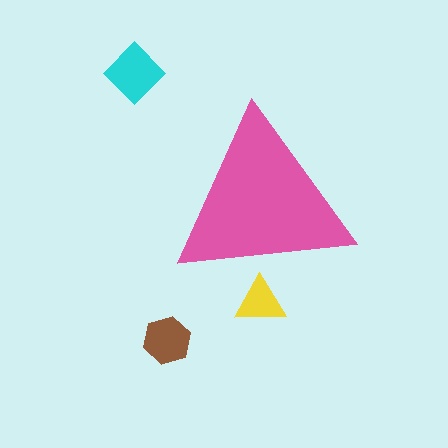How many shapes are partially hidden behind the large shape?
1 shape is partially hidden.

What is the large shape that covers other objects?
A pink triangle.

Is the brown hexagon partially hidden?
No, the brown hexagon is fully visible.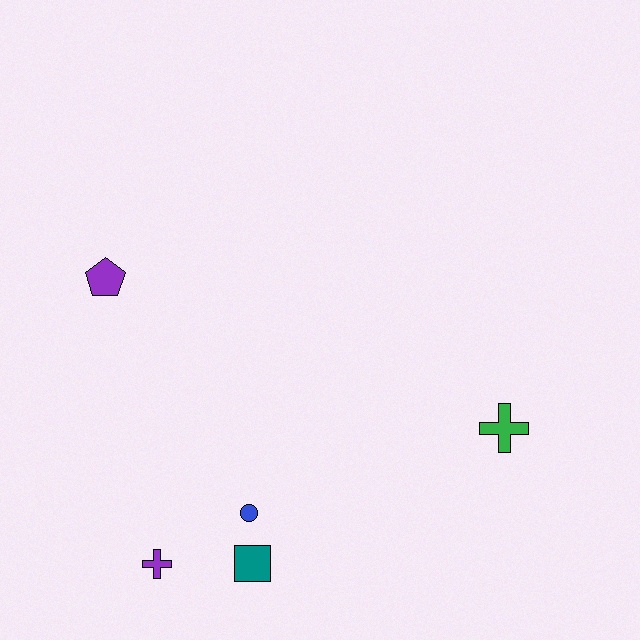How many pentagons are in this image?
There is 1 pentagon.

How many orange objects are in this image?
There are no orange objects.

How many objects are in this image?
There are 5 objects.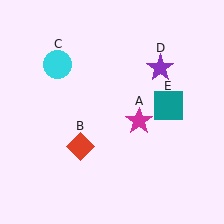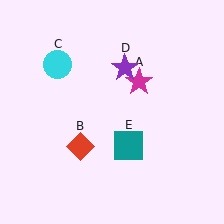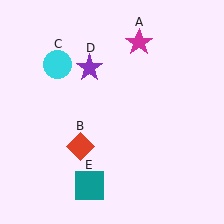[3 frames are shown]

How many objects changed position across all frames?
3 objects changed position: magenta star (object A), purple star (object D), teal square (object E).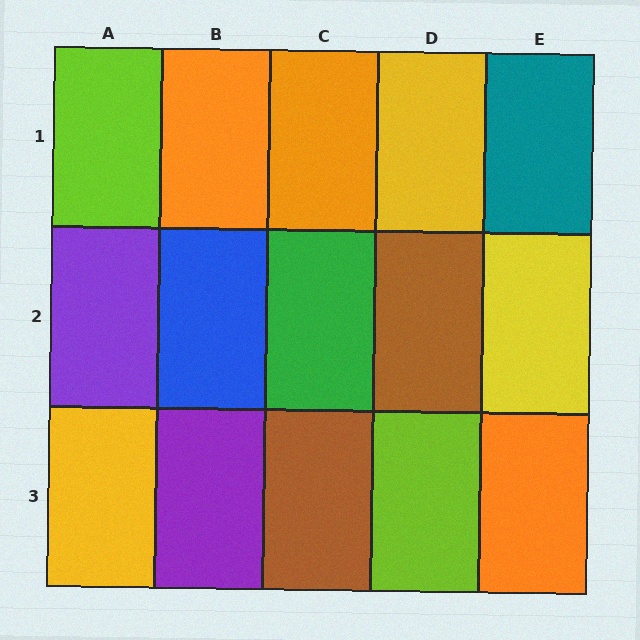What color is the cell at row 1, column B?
Orange.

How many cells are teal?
1 cell is teal.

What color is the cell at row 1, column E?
Teal.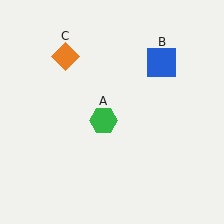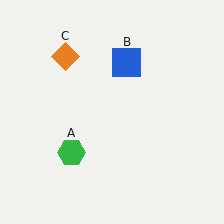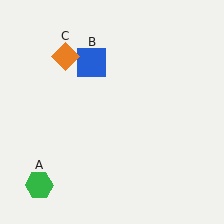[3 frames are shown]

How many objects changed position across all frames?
2 objects changed position: green hexagon (object A), blue square (object B).